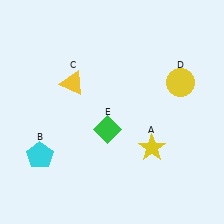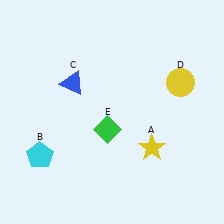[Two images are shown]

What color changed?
The triangle (C) changed from yellow in Image 1 to blue in Image 2.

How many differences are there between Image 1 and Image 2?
There is 1 difference between the two images.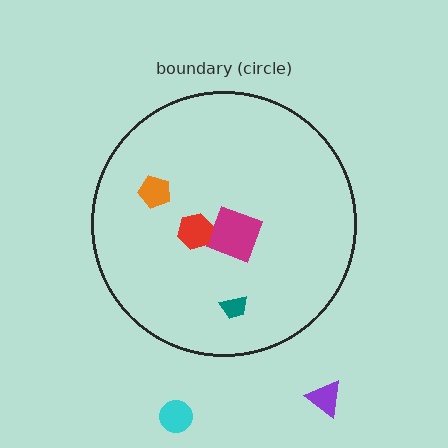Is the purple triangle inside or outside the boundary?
Outside.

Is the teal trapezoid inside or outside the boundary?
Inside.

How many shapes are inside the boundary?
4 inside, 2 outside.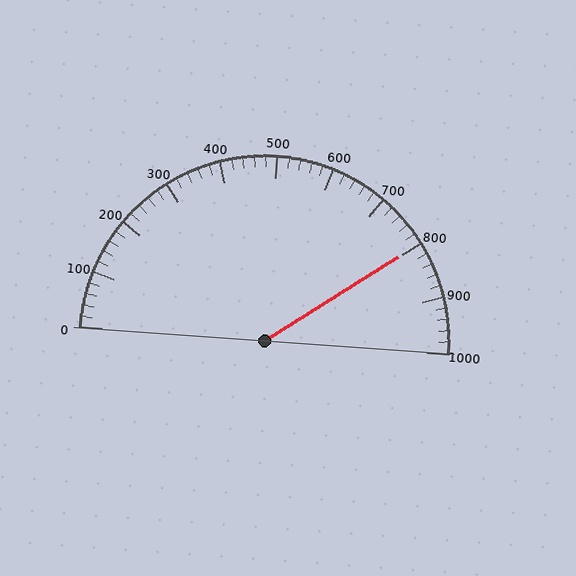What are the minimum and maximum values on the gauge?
The gauge ranges from 0 to 1000.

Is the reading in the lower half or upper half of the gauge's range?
The reading is in the upper half of the range (0 to 1000).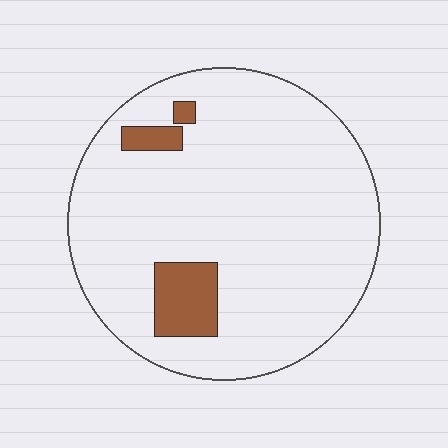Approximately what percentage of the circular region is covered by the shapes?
Approximately 10%.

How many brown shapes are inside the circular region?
3.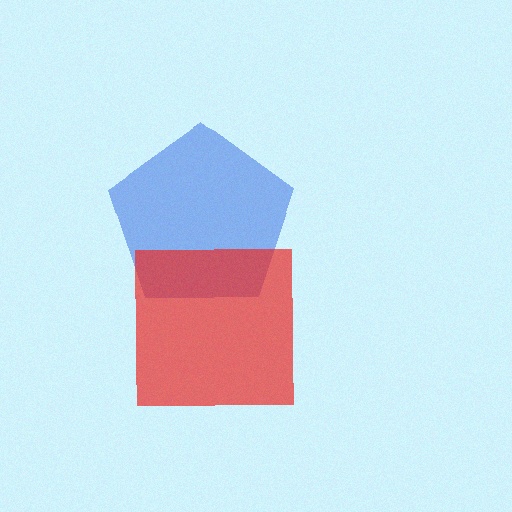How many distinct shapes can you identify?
There are 2 distinct shapes: a blue pentagon, a red square.